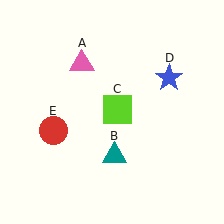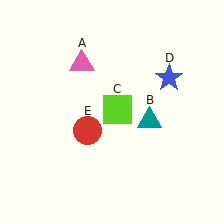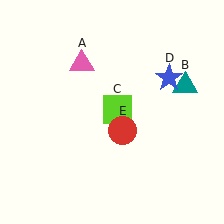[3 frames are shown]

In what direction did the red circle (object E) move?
The red circle (object E) moved right.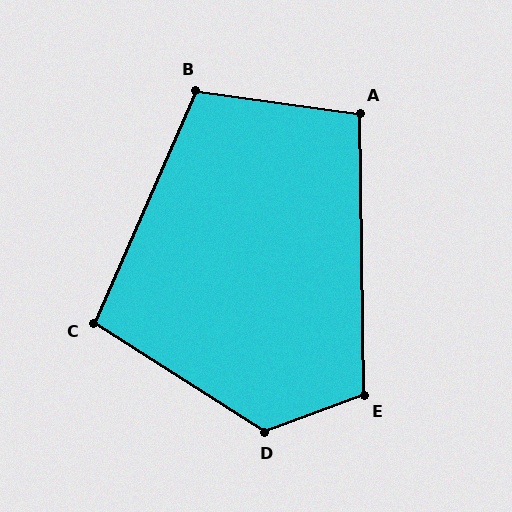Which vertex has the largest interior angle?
D, at approximately 127 degrees.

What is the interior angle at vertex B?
Approximately 106 degrees (obtuse).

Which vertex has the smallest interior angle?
C, at approximately 99 degrees.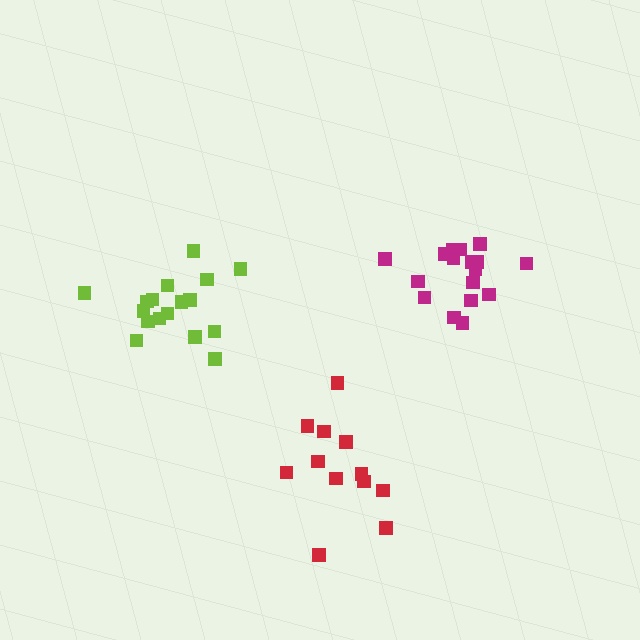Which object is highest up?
The magenta cluster is topmost.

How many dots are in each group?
Group 1: 12 dots, Group 2: 17 dots, Group 3: 17 dots (46 total).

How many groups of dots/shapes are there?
There are 3 groups.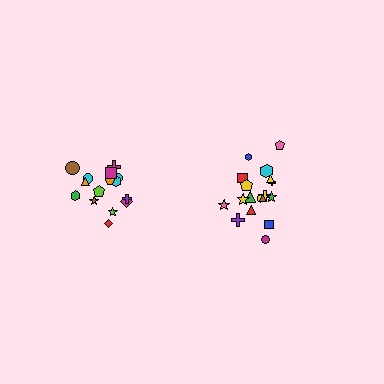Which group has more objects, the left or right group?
The right group.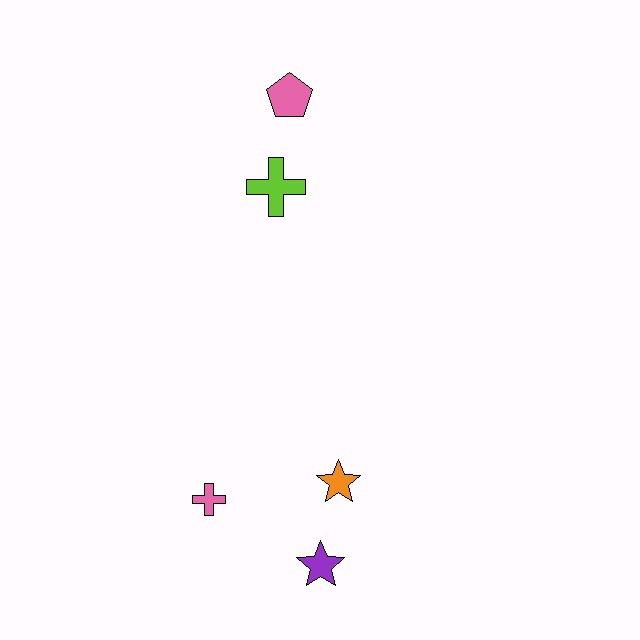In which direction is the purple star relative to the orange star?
The purple star is below the orange star.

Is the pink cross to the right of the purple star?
No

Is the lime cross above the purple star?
Yes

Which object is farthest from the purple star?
The pink pentagon is farthest from the purple star.